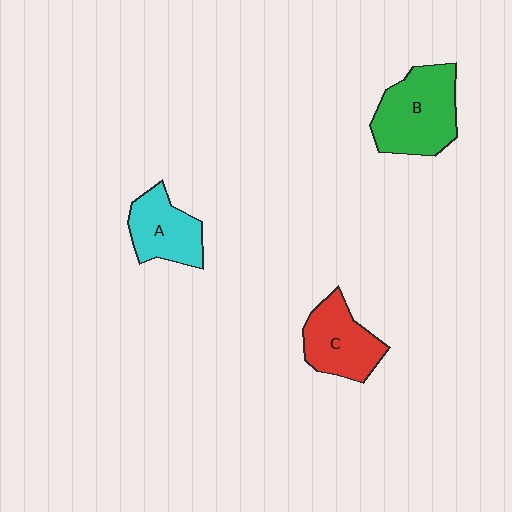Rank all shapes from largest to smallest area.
From largest to smallest: B (green), C (red), A (cyan).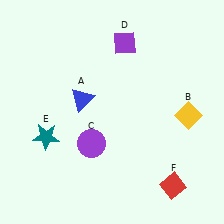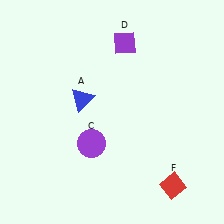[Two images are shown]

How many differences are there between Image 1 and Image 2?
There are 2 differences between the two images.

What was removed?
The yellow diamond (B), the teal star (E) were removed in Image 2.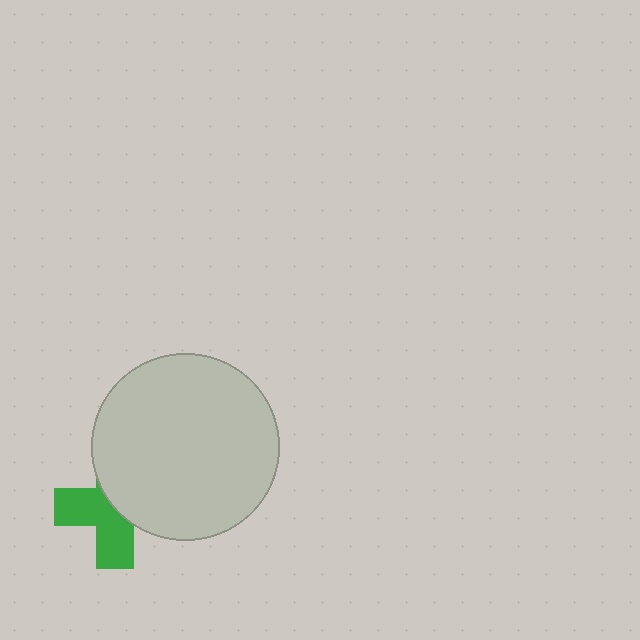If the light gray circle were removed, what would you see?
You would see the complete green cross.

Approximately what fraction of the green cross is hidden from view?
Roughly 50% of the green cross is hidden behind the light gray circle.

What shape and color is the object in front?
The object in front is a light gray circle.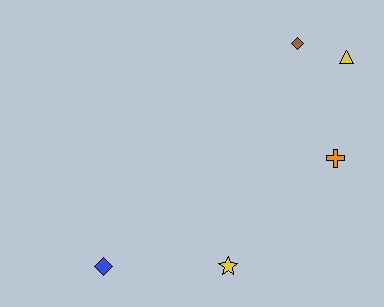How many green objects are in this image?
There are no green objects.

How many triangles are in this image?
There is 1 triangle.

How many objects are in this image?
There are 5 objects.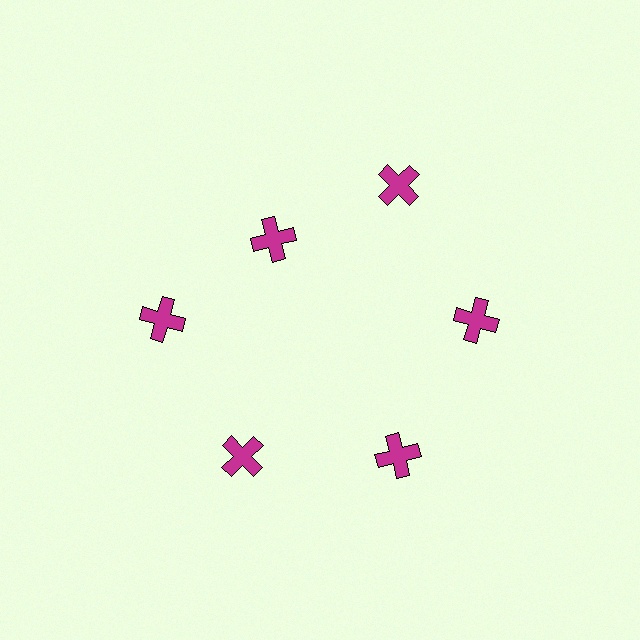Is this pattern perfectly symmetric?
No. The 6 magenta crosses are arranged in a ring, but one element near the 11 o'clock position is pulled inward toward the center, breaking the 6-fold rotational symmetry.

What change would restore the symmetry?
The symmetry would be restored by moving it outward, back onto the ring so that all 6 crosses sit at equal angles and equal distance from the center.